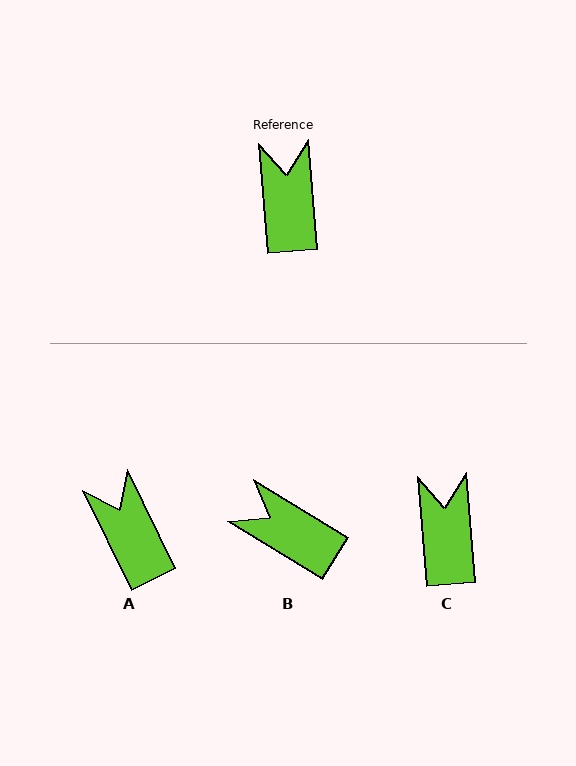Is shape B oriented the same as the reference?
No, it is off by about 54 degrees.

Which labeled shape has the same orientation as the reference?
C.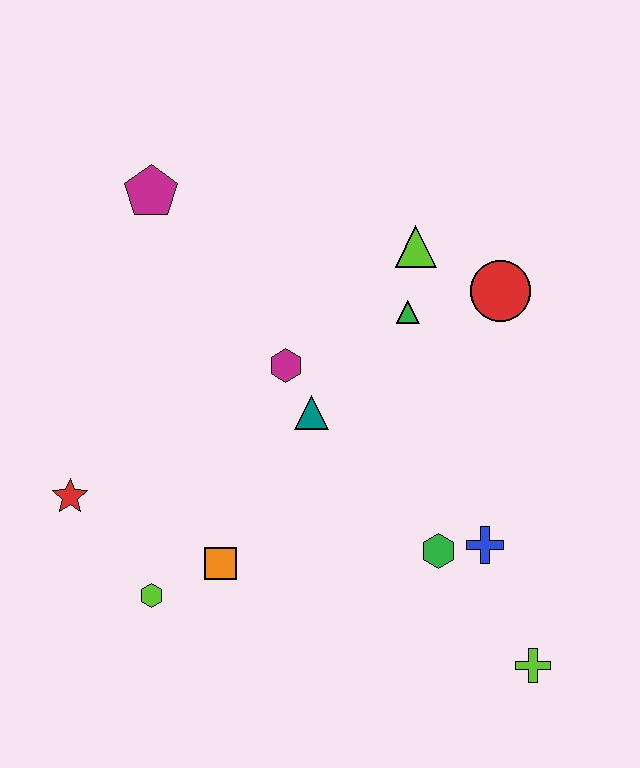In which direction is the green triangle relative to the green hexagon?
The green triangle is above the green hexagon.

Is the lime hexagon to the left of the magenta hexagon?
Yes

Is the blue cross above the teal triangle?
No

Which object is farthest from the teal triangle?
The lime cross is farthest from the teal triangle.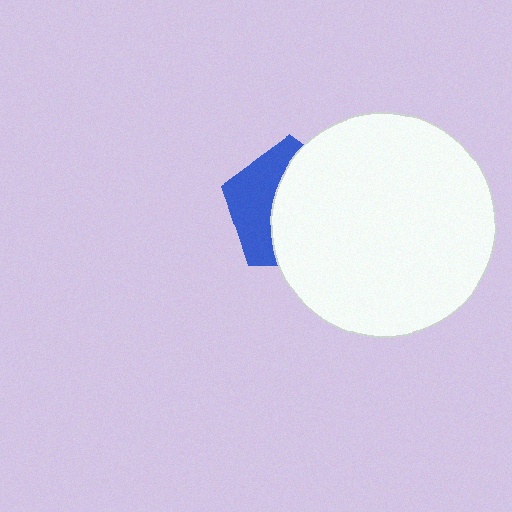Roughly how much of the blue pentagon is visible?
A small part of it is visible (roughly 39%).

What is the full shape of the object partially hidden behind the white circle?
The partially hidden object is a blue pentagon.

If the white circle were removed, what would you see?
You would see the complete blue pentagon.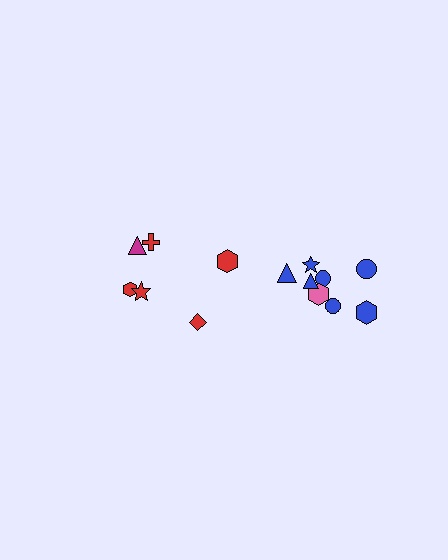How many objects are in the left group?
There are 6 objects.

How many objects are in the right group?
There are 8 objects.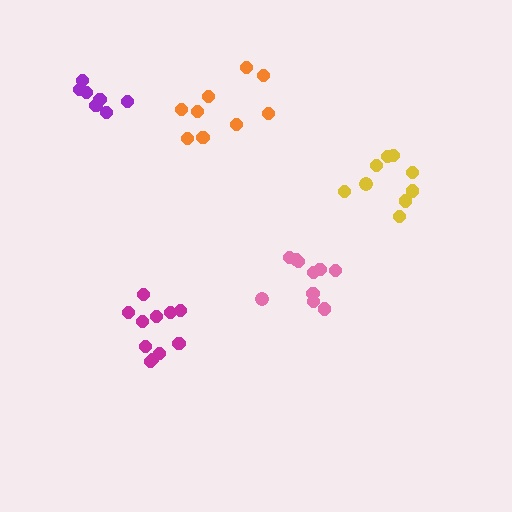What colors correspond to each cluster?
The clusters are colored: pink, orange, yellow, magenta, purple.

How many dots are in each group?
Group 1: 10 dots, Group 2: 9 dots, Group 3: 9 dots, Group 4: 11 dots, Group 5: 7 dots (46 total).